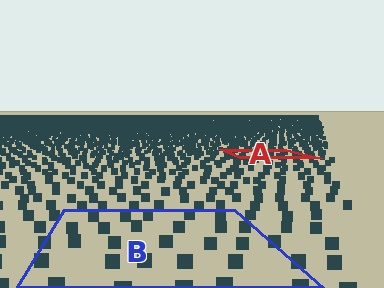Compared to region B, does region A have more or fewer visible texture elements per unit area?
Region A has more texture elements per unit area — they are packed more densely because it is farther away.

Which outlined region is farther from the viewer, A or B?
Region A is farther from the viewer — the texture elements inside it appear smaller and more densely packed.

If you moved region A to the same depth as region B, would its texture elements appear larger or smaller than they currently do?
They would appear larger. At a closer depth, the same texture elements are projected at a bigger on-screen size.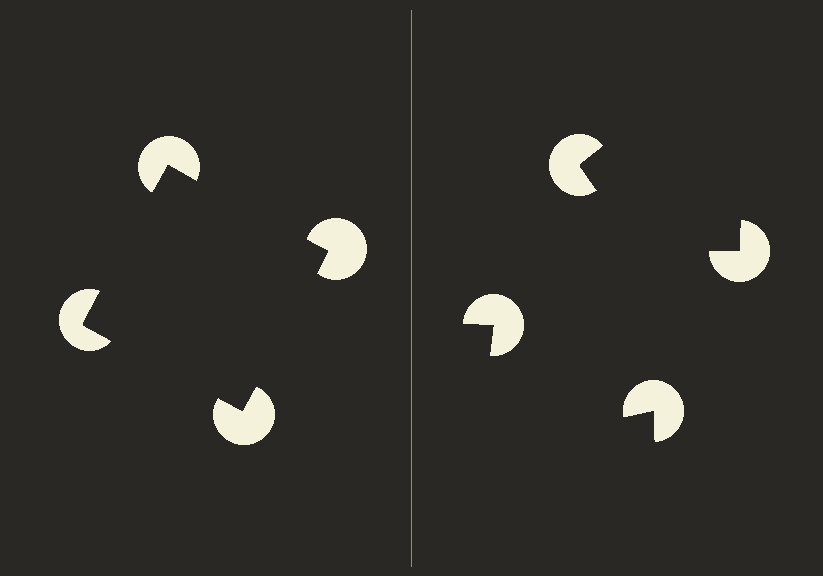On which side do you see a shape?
An illusory square appears on the left side. On the right side the wedge cuts are rotated, so no coherent shape forms.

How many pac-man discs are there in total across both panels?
8 — 4 on each side.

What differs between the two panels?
The pac-man discs are positioned identically on both sides; only the wedge orientations differ. On the left they align to a square; on the right they are misaligned.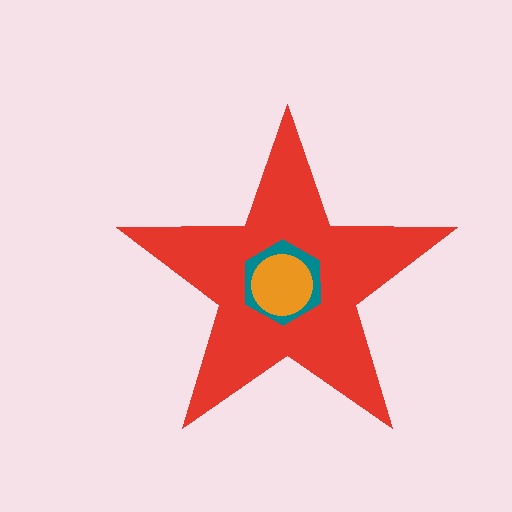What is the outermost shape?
The red star.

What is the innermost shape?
The orange circle.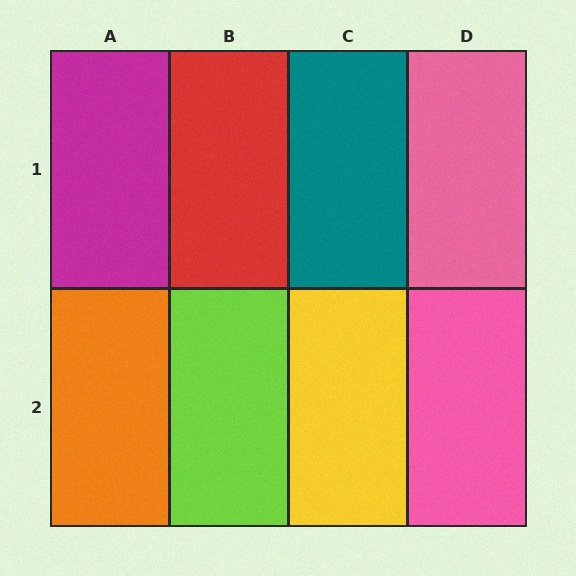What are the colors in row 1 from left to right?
Magenta, red, teal, pink.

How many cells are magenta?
1 cell is magenta.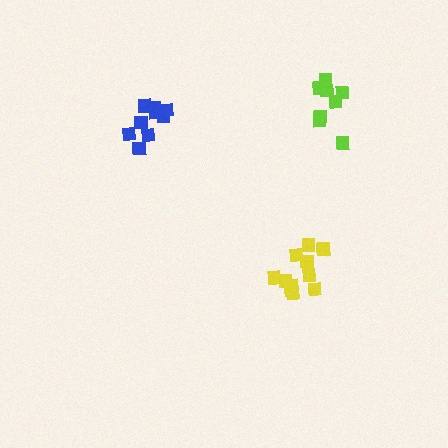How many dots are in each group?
Group 1: 9 dots, Group 2: 11 dots, Group 3: 8 dots (28 total).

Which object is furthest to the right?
The lime cluster is rightmost.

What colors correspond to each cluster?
The clusters are colored: blue, yellow, lime.